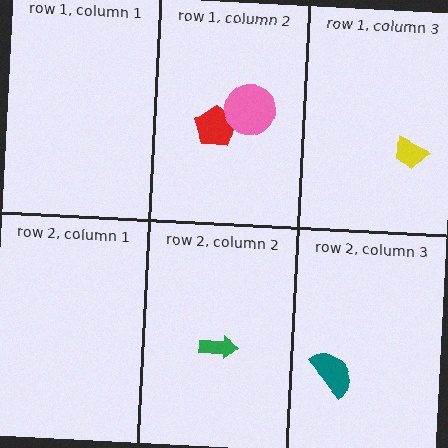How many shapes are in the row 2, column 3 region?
1.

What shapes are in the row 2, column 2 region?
The green arrow.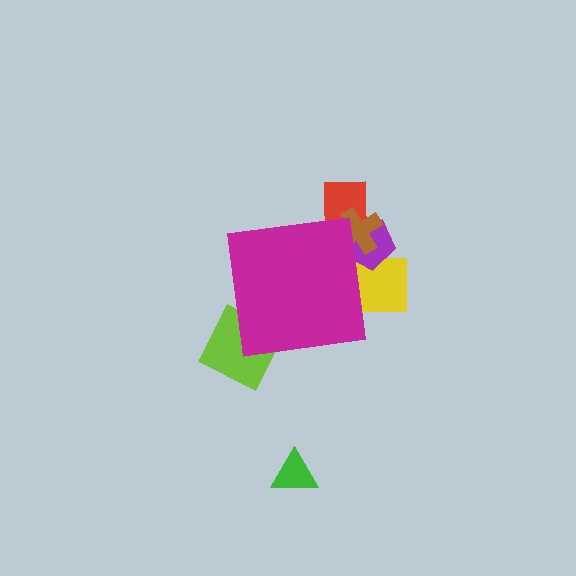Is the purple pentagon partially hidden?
Yes, the purple pentagon is partially hidden behind the magenta square.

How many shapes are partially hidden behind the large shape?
5 shapes are partially hidden.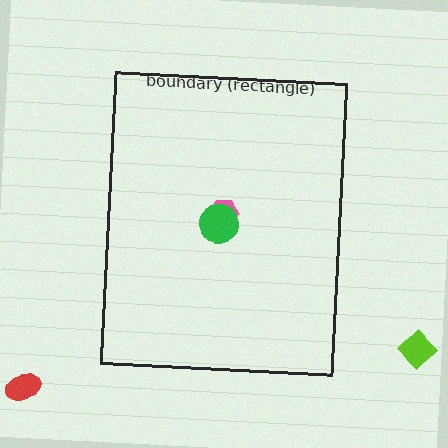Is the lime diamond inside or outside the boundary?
Outside.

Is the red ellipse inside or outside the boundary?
Outside.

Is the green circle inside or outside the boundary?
Inside.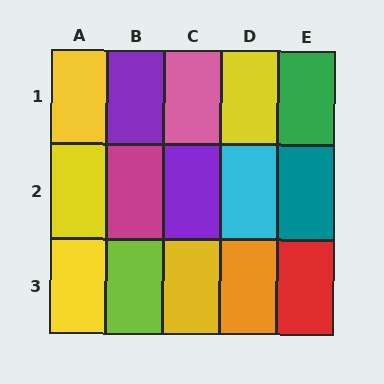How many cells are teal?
1 cell is teal.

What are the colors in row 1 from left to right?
Yellow, purple, pink, yellow, green.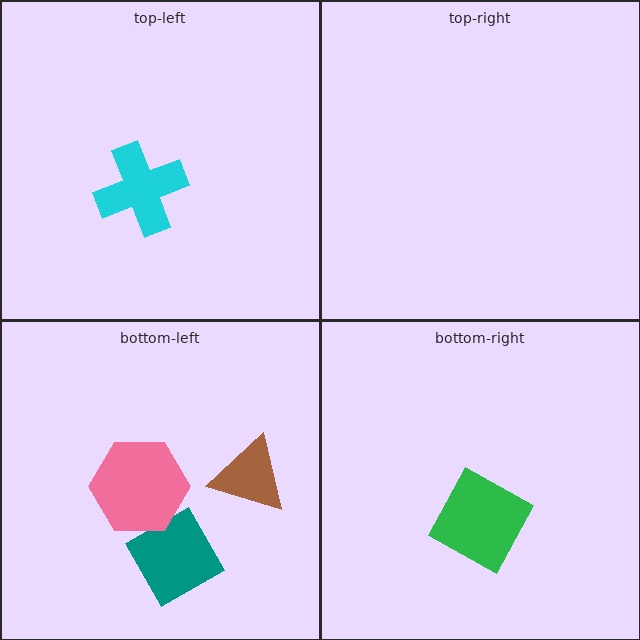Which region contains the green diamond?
The bottom-right region.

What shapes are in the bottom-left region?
The brown triangle, the teal square, the pink hexagon.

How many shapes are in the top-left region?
1.